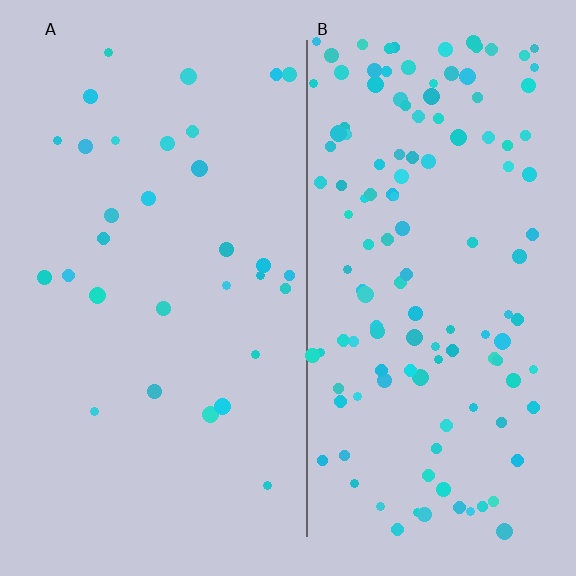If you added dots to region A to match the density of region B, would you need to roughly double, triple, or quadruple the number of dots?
Approximately quadruple.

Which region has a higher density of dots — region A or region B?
B (the right).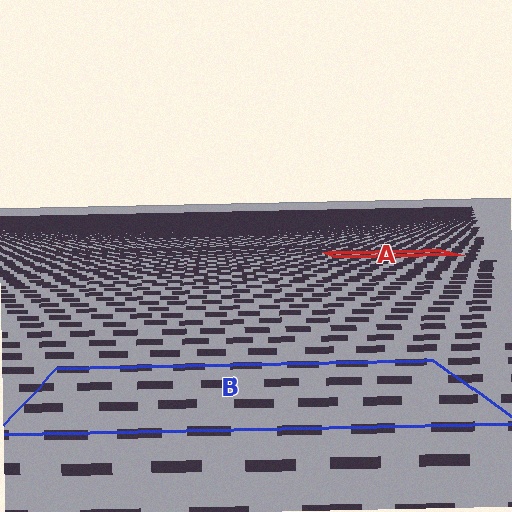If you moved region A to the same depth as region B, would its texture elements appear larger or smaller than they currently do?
They would appear larger. At a closer depth, the same texture elements are projected at a bigger on-screen size.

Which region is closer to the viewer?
Region B is closer. The texture elements there are larger and more spread out.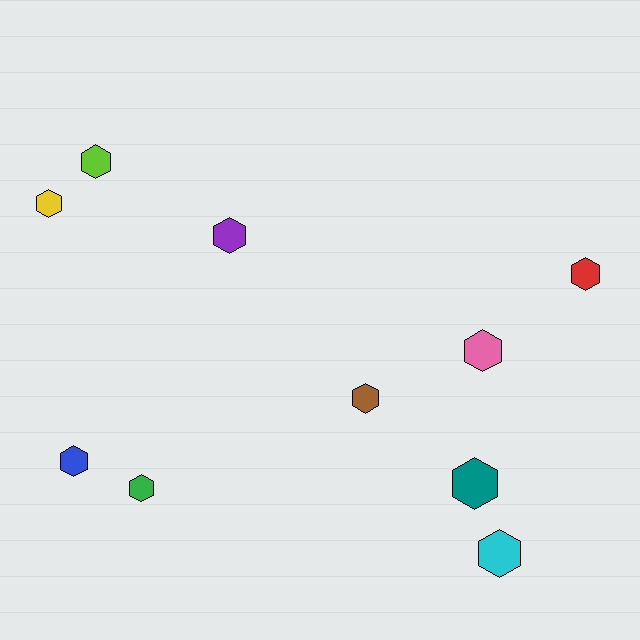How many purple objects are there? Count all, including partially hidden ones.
There is 1 purple object.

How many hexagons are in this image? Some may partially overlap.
There are 10 hexagons.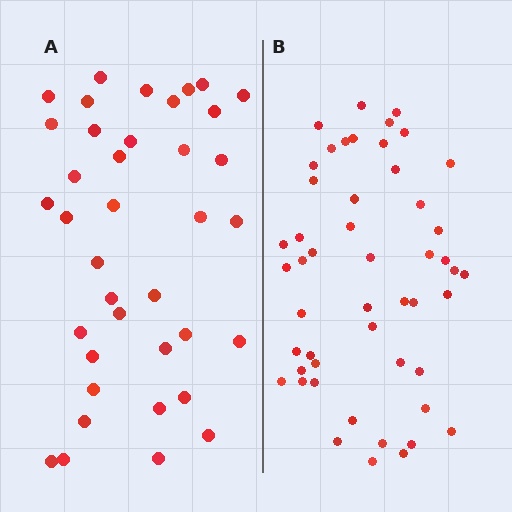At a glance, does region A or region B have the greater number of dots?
Region B (the right region) has more dots.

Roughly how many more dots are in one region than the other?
Region B has roughly 12 or so more dots than region A.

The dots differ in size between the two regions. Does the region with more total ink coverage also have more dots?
No. Region A has more total ink coverage because its dots are larger, but region B actually contains more individual dots. Total area can be misleading — the number of items is what matters here.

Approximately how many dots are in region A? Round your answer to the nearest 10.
About 40 dots. (The exact count is 38, which rounds to 40.)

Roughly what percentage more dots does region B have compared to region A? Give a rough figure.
About 30% more.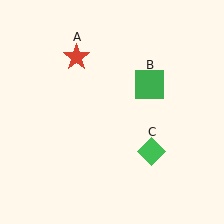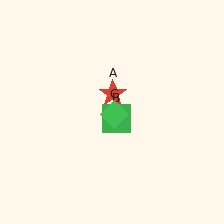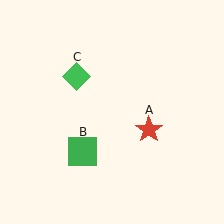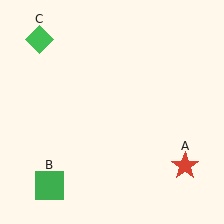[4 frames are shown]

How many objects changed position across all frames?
3 objects changed position: red star (object A), green square (object B), green diamond (object C).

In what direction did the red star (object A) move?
The red star (object A) moved down and to the right.